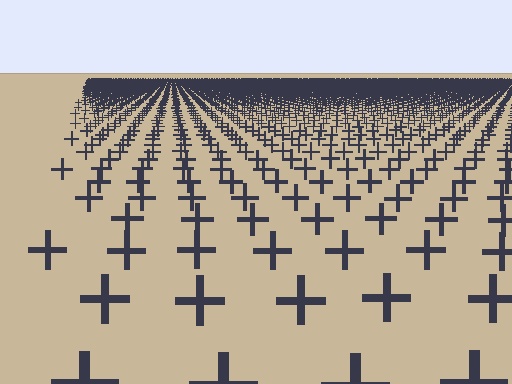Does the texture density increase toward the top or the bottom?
Density increases toward the top.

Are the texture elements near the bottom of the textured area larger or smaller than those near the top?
Larger. Near the bottom, elements are closer to the viewer and appear at a bigger on-screen size.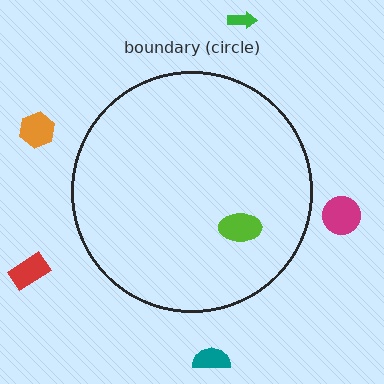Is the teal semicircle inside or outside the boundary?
Outside.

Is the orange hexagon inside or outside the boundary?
Outside.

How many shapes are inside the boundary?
1 inside, 5 outside.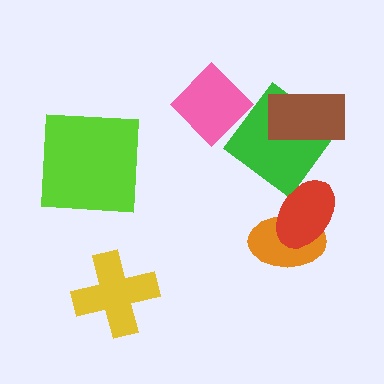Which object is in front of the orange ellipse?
The red ellipse is in front of the orange ellipse.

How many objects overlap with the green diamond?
1 object overlaps with the green diamond.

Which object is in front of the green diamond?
The brown rectangle is in front of the green diamond.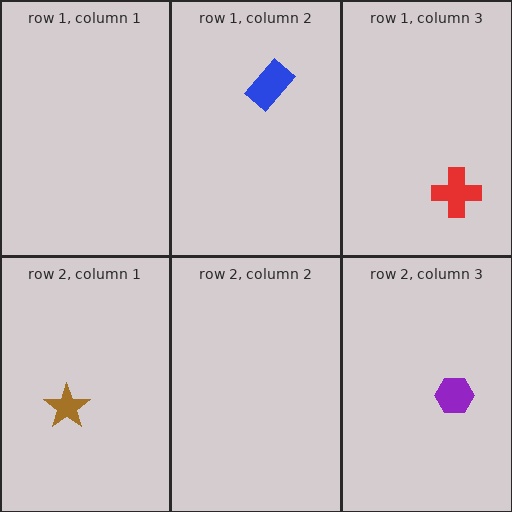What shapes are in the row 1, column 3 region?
The red cross.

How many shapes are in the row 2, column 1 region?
1.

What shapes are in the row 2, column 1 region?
The brown star.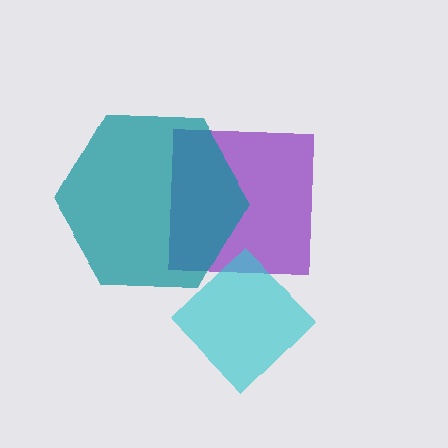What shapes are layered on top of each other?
The layered shapes are: a purple square, a teal hexagon, a cyan diamond.